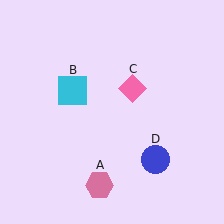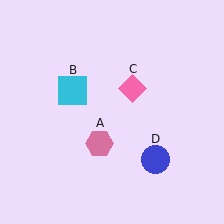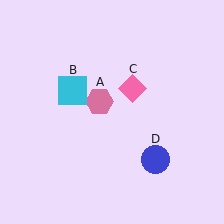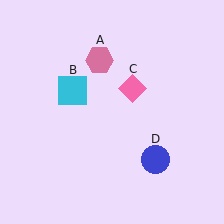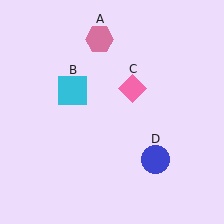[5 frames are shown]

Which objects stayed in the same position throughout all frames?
Cyan square (object B) and pink diamond (object C) and blue circle (object D) remained stationary.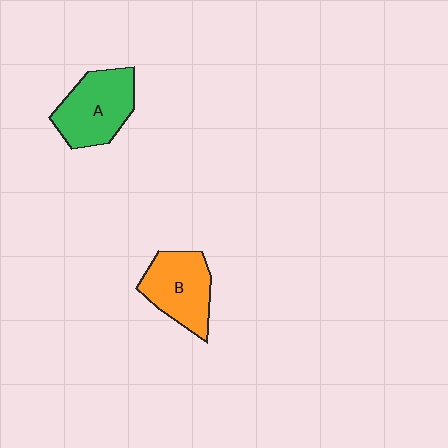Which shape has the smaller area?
Shape B (orange).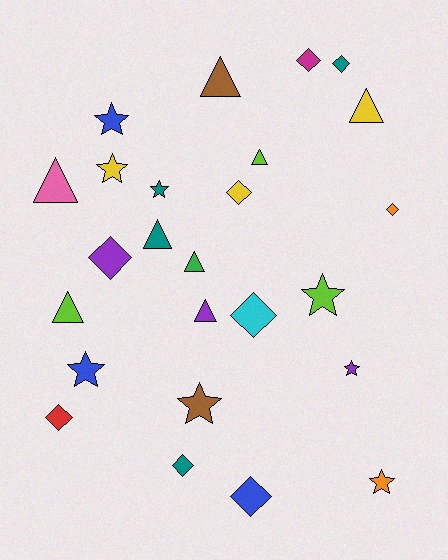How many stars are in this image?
There are 8 stars.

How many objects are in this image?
There are 25 objects.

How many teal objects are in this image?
There are 4 teal objects.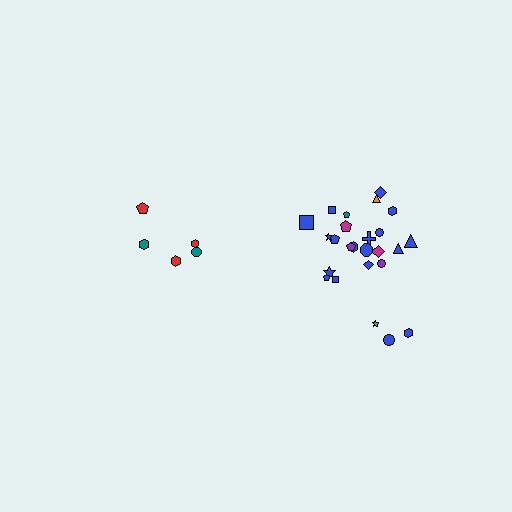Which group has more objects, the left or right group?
The right group.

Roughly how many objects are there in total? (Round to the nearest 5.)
Roughly 30 objects in total.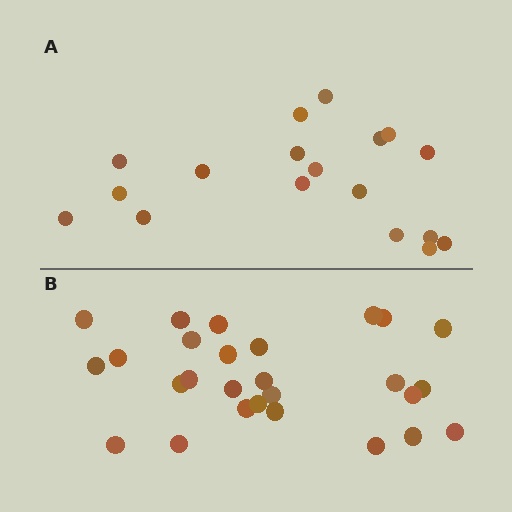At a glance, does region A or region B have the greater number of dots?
Region B (the bottom region) has more dots.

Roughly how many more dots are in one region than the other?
Region B has roughly 8 or so more dots than region A.